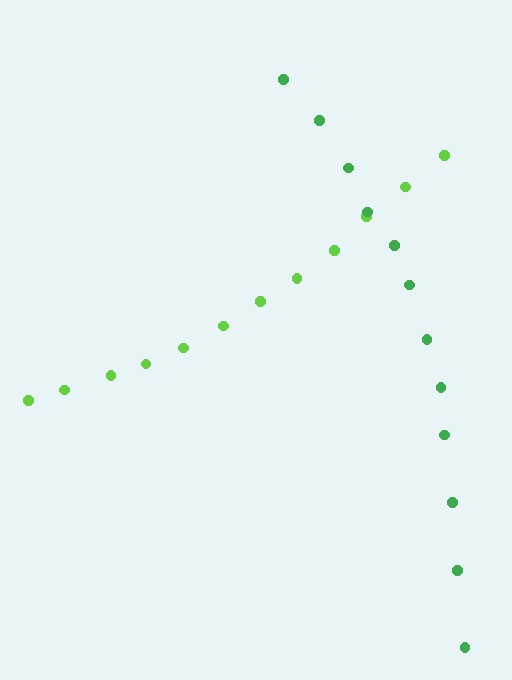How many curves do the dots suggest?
There are 2 distinct paths.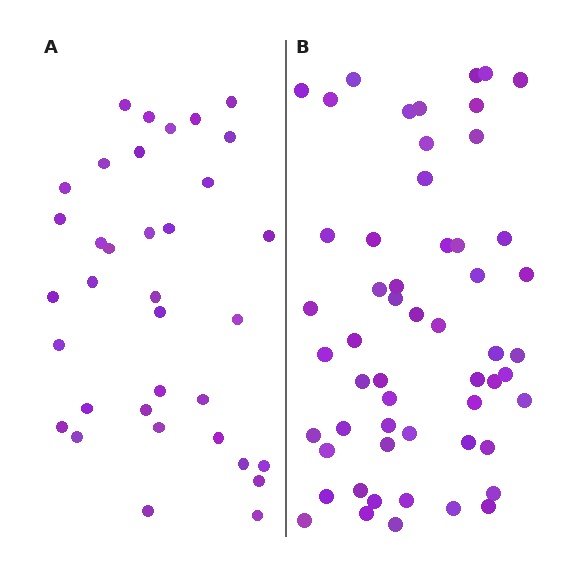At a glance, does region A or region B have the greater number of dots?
Region B (the right region) has more dots.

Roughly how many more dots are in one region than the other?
Region B has approximately 20 more dots than region A.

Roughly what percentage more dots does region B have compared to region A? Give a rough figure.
About 55% more.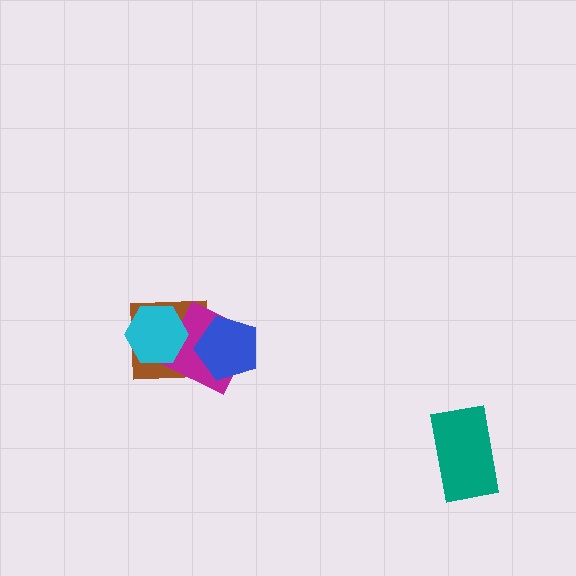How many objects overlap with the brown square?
3 objects overlap with the brown square.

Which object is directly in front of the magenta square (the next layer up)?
The blue pentagon is directly in front of the magenta square.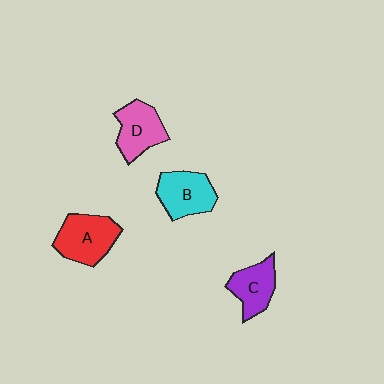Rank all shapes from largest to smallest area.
From largest to smallest: A (red), B (cyan), D (pink), C (purple).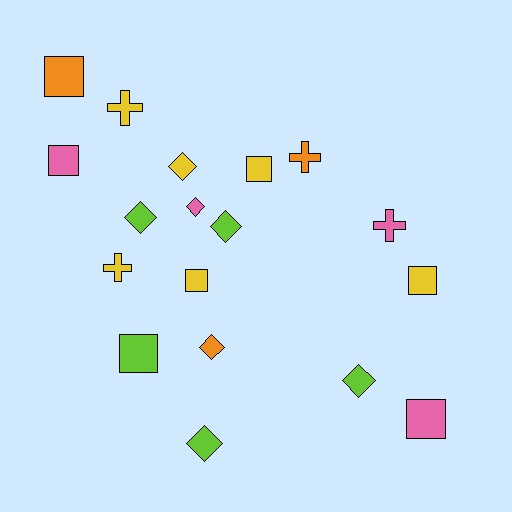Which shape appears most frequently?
Diamond, with 7 objects.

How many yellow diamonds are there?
There is 1 yellow diamond.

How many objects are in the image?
There are 18 objects.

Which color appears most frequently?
Yellow, with 6 objects.